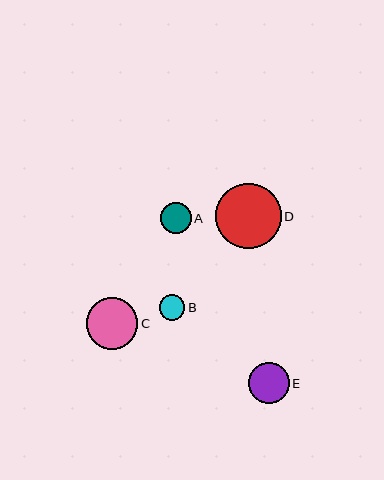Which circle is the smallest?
Circle B is the smallest with a size of approximately 26 pixels.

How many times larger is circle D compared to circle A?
Circle D is approximately 2.1 times the size of circle A.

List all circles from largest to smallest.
From largest to smallest: D, C, E, A, B.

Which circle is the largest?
Circle D is the largest with a size of approximately 65 pixels.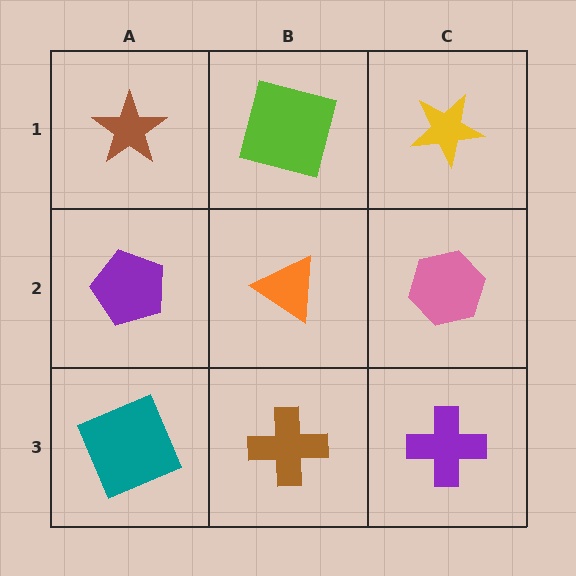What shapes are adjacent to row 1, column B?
An orange triangle (row 2, column B), a brown star (row 1, column A), a yellow star (row 1, column C).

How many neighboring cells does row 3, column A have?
2.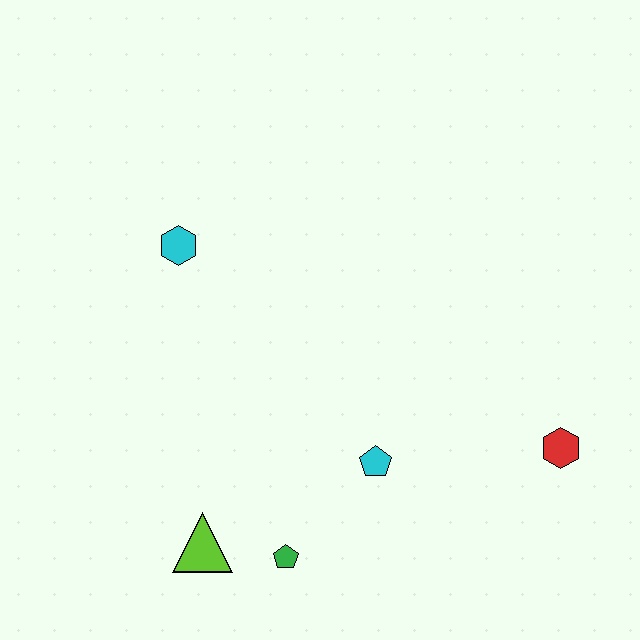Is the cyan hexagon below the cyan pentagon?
No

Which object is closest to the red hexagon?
The cyan pentagon is closest to the red hexagon.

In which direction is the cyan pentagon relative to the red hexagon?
The cyan pentagon is to the left of the red hexagon.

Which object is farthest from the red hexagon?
The cyan hexagon is farthest from the red hexagon.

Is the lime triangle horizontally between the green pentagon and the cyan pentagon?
No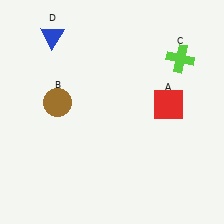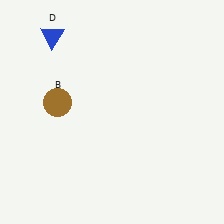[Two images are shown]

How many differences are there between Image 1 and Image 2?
There are 2 differences between the two images.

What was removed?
The red square (A), the lime cross (C) were removed in Image 2.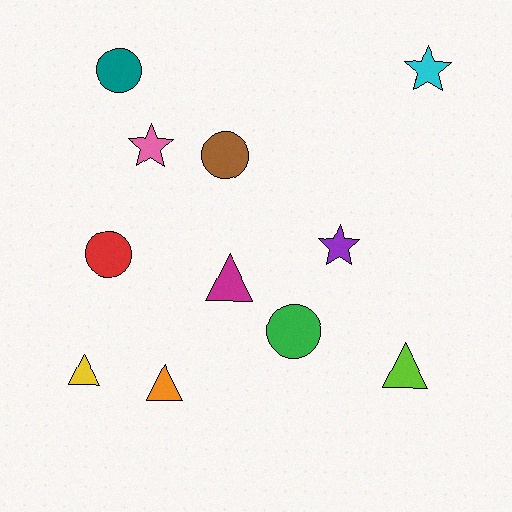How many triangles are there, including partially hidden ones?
There are 4 triangles.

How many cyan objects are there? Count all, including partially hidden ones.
There is 1 cyan object.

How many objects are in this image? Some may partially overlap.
There are 11 objects.